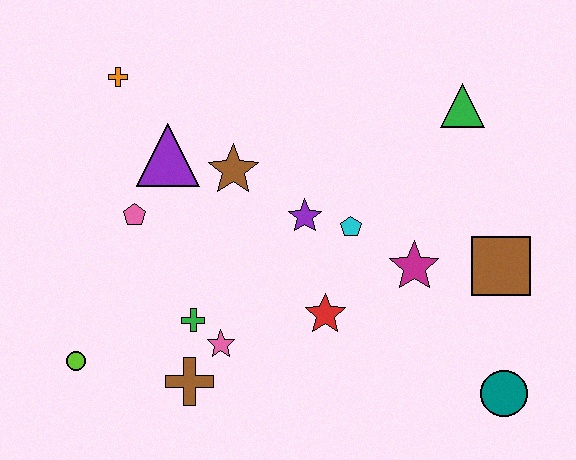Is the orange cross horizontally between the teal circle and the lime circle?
Yes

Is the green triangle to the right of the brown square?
No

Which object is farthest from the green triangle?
The lime circle is farthest from the green triangle.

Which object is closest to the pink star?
The green cross is closest to the pink star.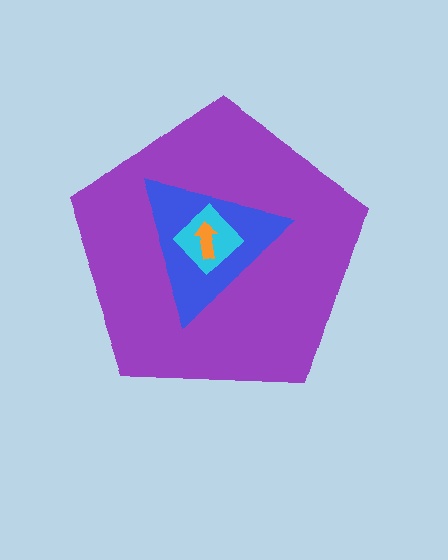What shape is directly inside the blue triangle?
The cyan diamond.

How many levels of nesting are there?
4.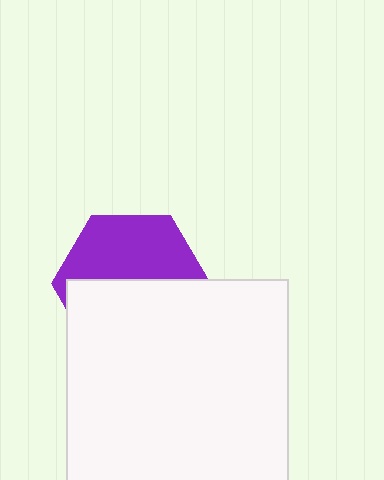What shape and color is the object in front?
The object in front is a white rectangle.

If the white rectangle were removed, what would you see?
You would see the complete purple hexagon.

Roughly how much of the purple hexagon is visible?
About half of it is visible (roughly 47%).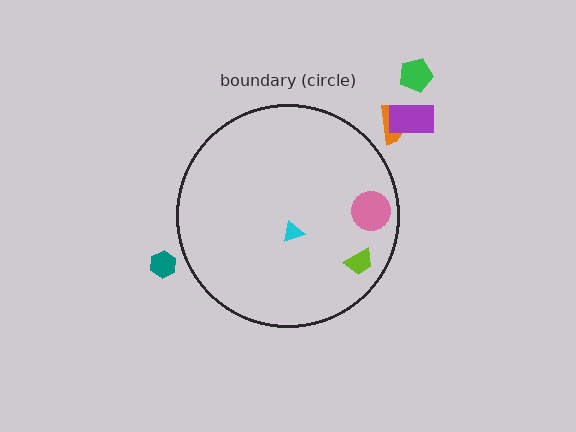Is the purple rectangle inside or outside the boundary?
Outside.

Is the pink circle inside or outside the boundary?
Inside.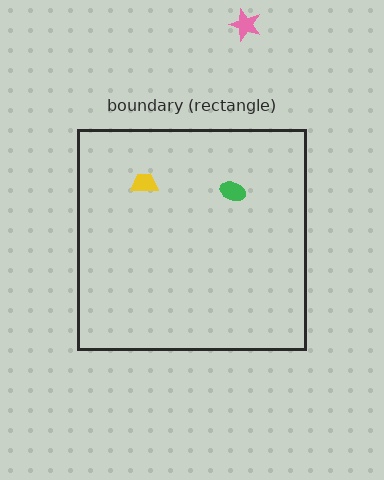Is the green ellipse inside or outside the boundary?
Inside.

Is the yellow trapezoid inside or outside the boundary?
Inside.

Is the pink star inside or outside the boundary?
Outside.